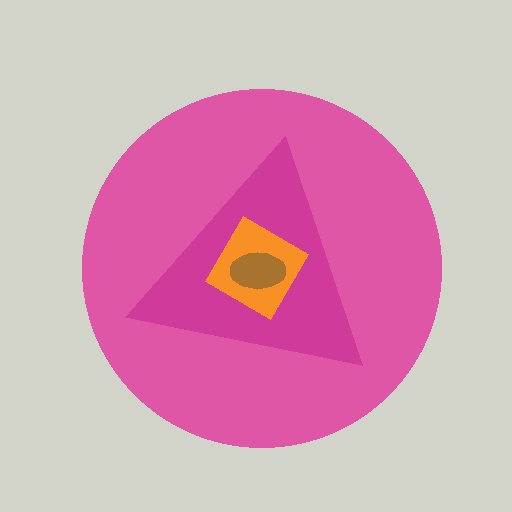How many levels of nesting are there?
4.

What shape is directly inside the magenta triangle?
The orange diamond.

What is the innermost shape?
The brown ellipse.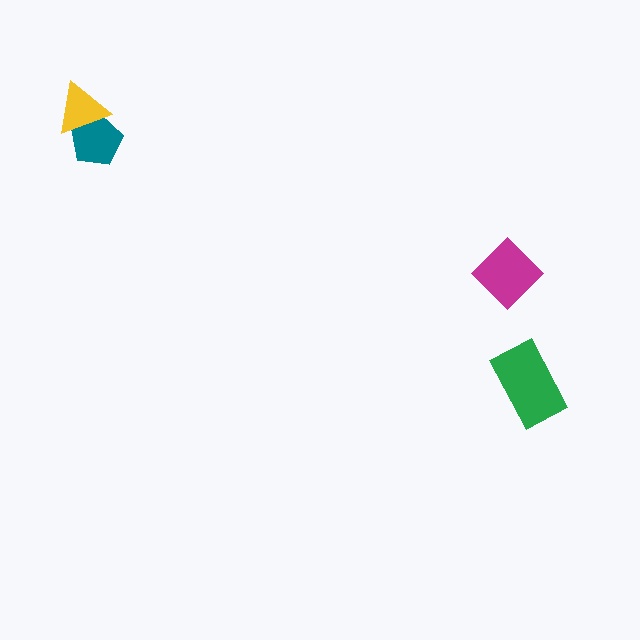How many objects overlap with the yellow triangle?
1 object overlaps with the yellow triangle.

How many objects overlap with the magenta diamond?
0 objects overlap with the magenta diamond.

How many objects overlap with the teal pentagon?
1 object overlaps with the teal pentagon.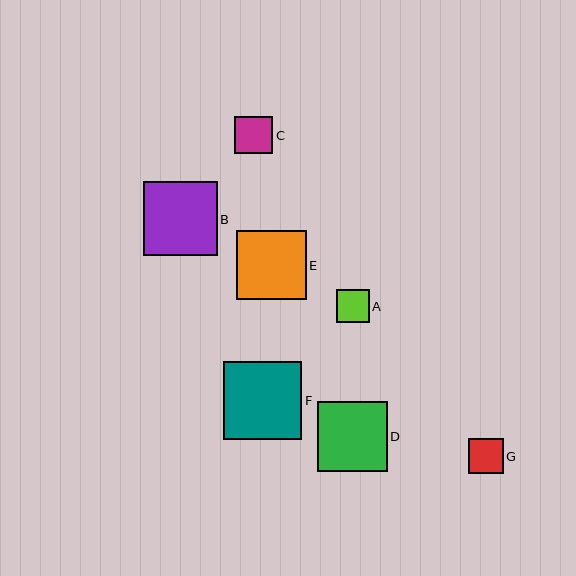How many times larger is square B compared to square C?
Square B is approximately 2.0 times the size of square C.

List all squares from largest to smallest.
From largest to smallest: F, B, D, E, C, G, A.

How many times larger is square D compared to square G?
Square D is approximately 2.0 times the size of square G.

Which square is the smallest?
Square A is the smallest with a size of approximately 33 pixels.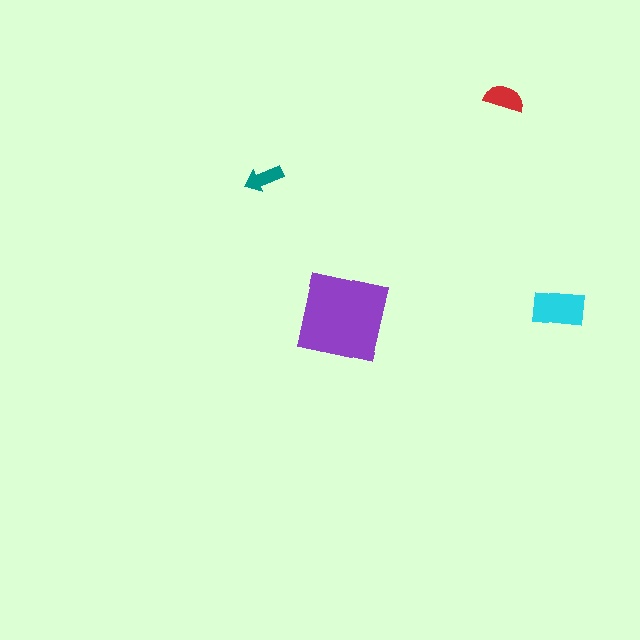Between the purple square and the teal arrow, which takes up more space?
The purple square.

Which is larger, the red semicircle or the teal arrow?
The red semicircle.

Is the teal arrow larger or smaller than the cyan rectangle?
Smaller.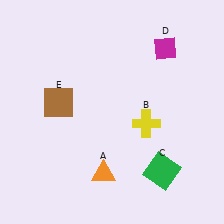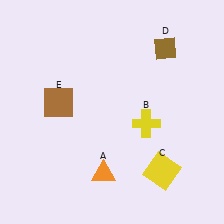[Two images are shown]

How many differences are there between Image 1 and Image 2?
There are 2 differences between the two images.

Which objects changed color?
C changed from green to yellow. D changed from magenta to brown.